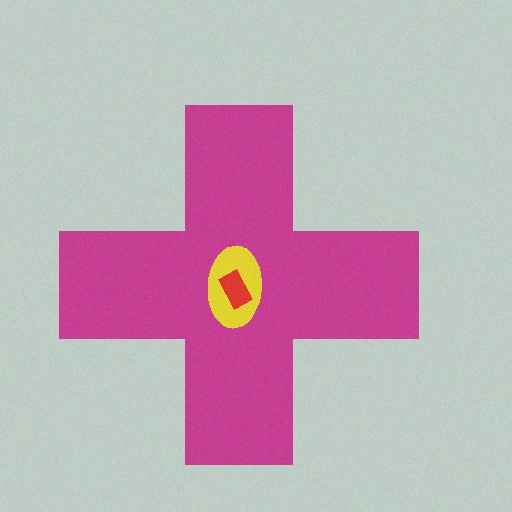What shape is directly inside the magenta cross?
The yellow ellipse.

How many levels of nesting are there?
3.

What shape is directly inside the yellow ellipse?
The red rectangle.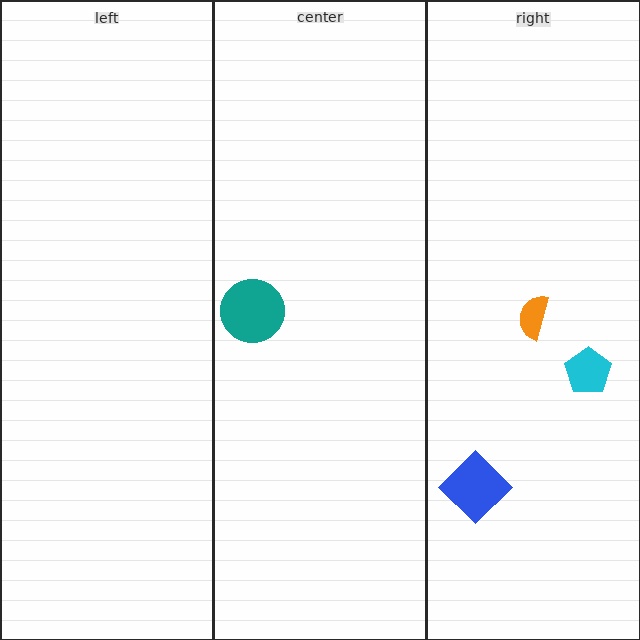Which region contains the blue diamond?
The right region.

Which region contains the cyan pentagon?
The right region.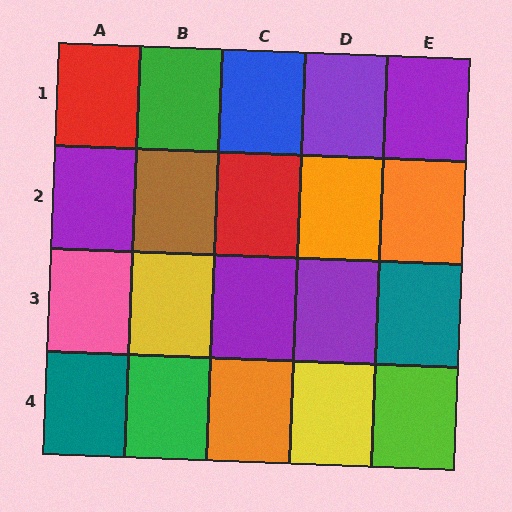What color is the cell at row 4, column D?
Yellow.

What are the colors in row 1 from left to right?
Red, green, blue, purple, purple.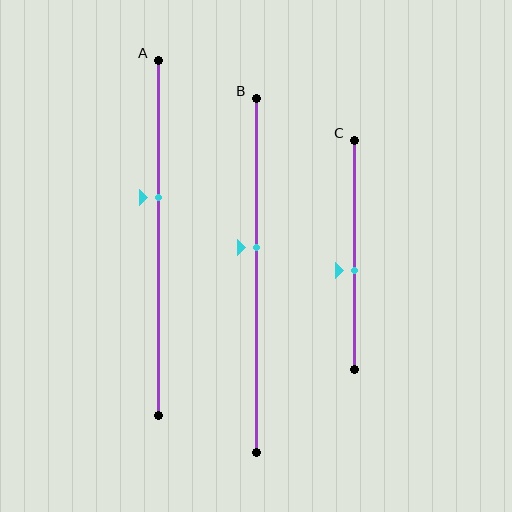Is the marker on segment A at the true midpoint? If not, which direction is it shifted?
No, the marker on segment A is shifted upward by about 11% of the segment length.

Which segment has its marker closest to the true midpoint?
Segment C has its marker closest to the true midpoint.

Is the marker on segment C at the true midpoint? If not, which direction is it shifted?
No, the marker on segment C is shifted downward by about 7% of the segment length.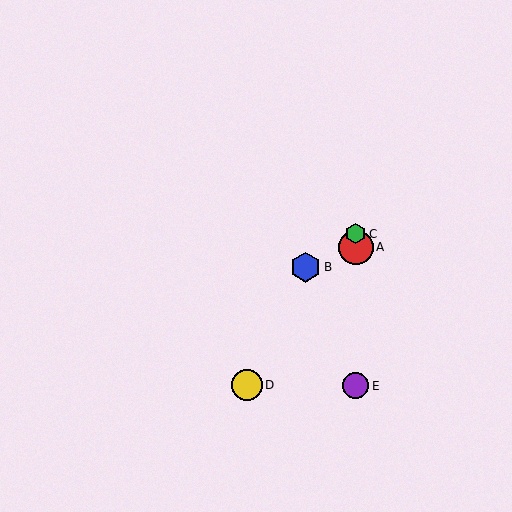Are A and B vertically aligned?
No, A is at x≈356 and B is at x≈306.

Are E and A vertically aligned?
Yes, both are at x≈356.